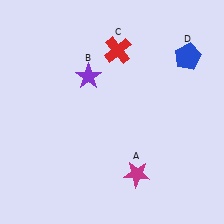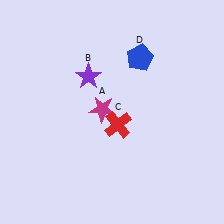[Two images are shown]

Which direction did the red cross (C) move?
The red cross (C) moved down.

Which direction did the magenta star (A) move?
The magenta star (A) moved up.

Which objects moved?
The objects that moved are: the magenta star (A), the red cross (C), the blue pentagon (D).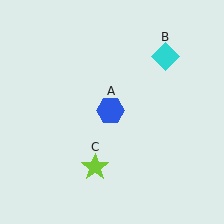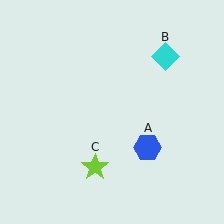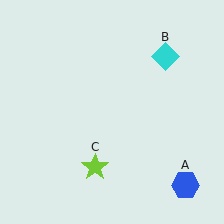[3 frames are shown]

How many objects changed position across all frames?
1 object changed position: blue hexagon (object A).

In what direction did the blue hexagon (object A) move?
The blue hexagon (object A) moved down and to the right.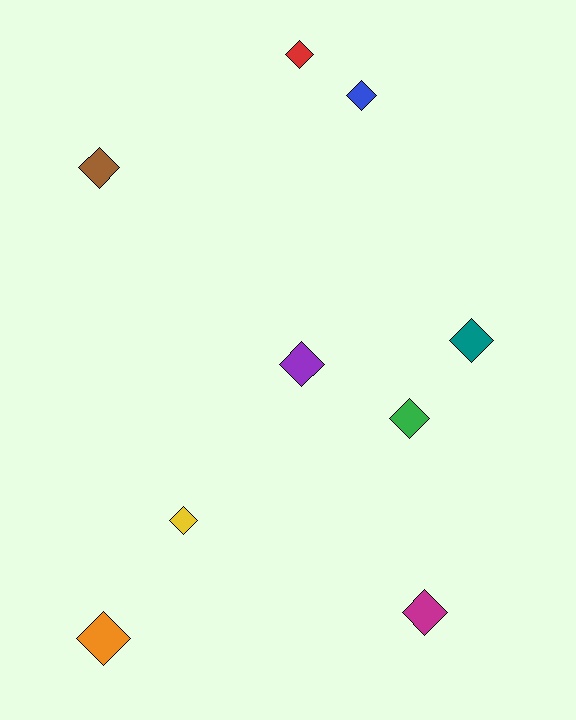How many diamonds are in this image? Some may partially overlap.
There are 9 diamonds.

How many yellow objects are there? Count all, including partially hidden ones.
There is 1 yellow object.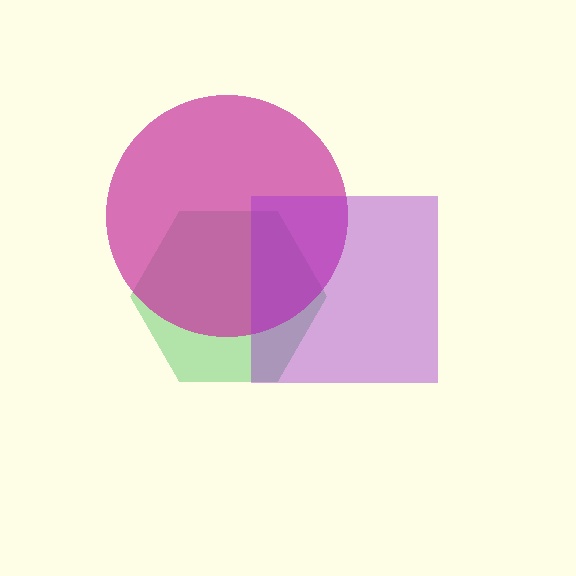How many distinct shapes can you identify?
There are 3 distinct shapes: a green hexagon, a magenta circle, a purple square.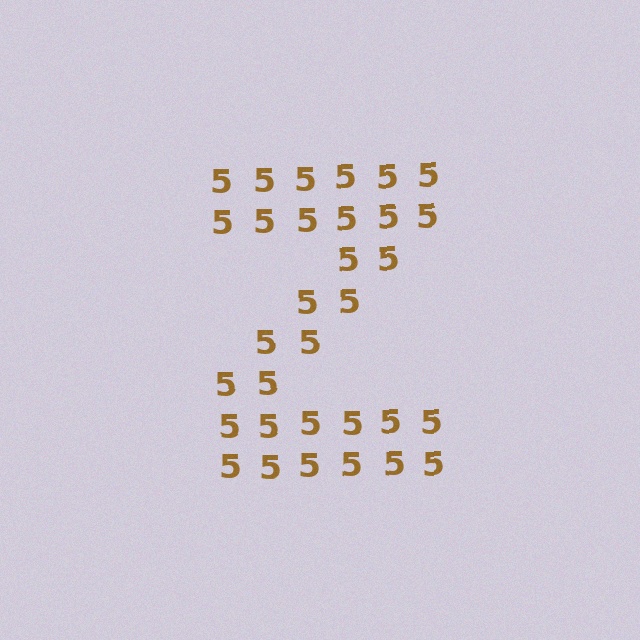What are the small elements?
The small elements are digit 5's.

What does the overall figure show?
The overall figure shows the letter Z.